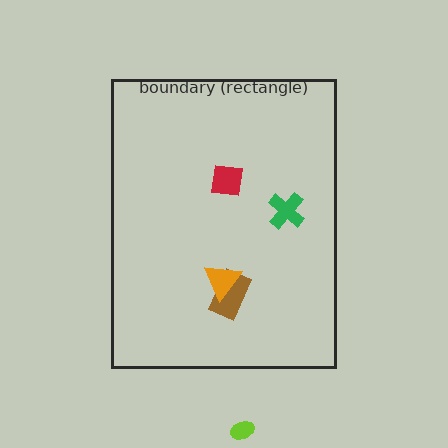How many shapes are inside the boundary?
4 inside, 1 outside.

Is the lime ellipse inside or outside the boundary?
Outside.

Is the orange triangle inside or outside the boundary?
Inside.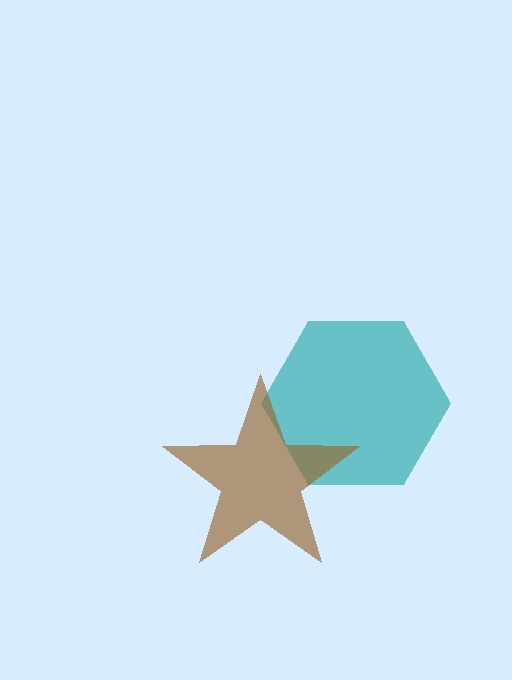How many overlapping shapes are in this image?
There are 2 overlapping shapes in the image.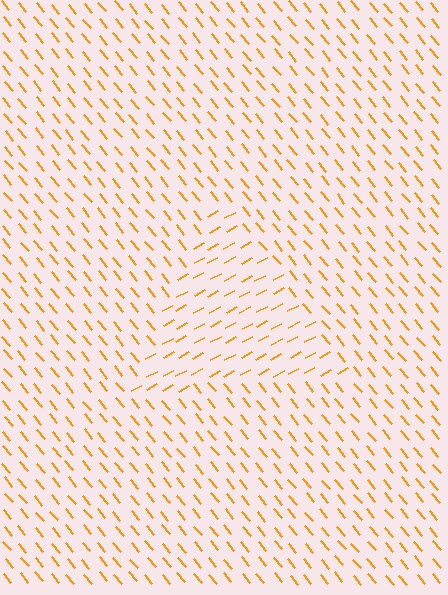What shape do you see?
I see a triangle.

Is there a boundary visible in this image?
Yes, there is a texture boundary formed by a change in line orientation.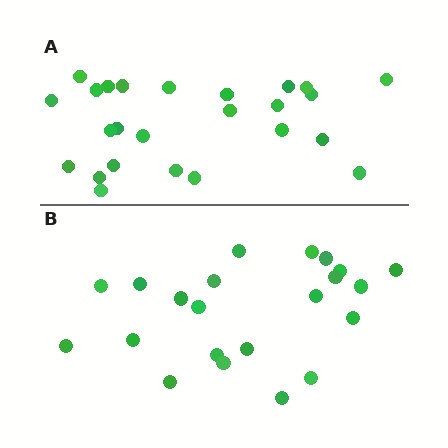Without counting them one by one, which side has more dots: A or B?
Region A (the top region) has more dots.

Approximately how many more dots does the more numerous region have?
Region A has just a few more — roughly 2 or 3 more dots than region B.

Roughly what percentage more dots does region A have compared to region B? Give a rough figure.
About 15% more.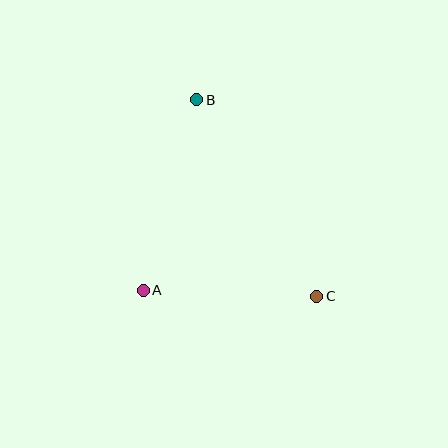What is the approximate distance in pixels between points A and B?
The distance between A and B is approximately 198 pixels.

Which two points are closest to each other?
Points A and C are closest to each other.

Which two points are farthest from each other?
Points B and C are farthest from each other.